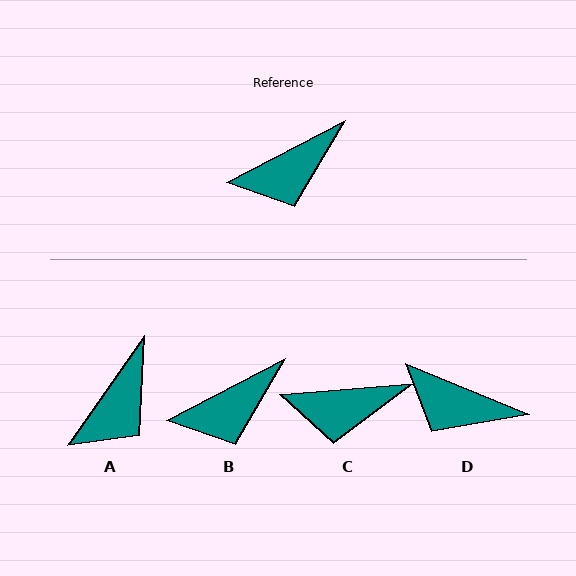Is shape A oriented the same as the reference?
No, it is off by about 28 degrees.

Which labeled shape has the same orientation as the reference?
B.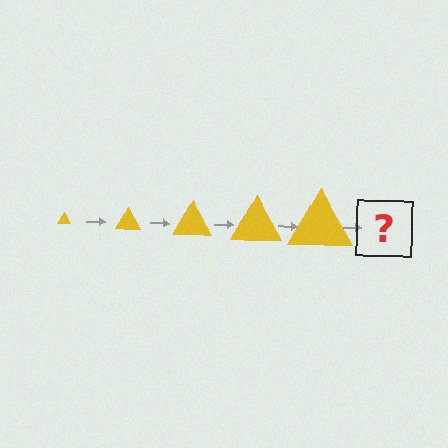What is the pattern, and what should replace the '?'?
The pattern is that the triangle gets progressively larger each step. The '?' should be a yellow triangle, larger than the previous one.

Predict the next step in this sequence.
The next step is a yellow triangle, larger than the previous one.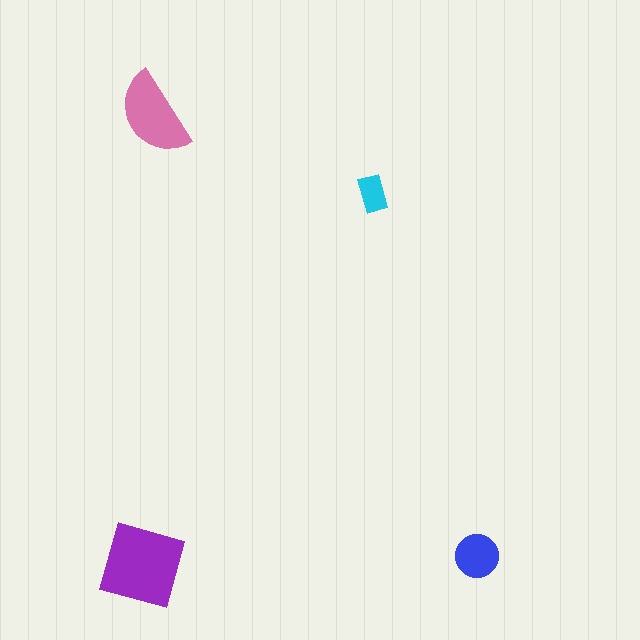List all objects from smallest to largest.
The cyan rectangle, the blue circle, the pink semicircle, the purple diamond.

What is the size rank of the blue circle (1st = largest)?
3rd.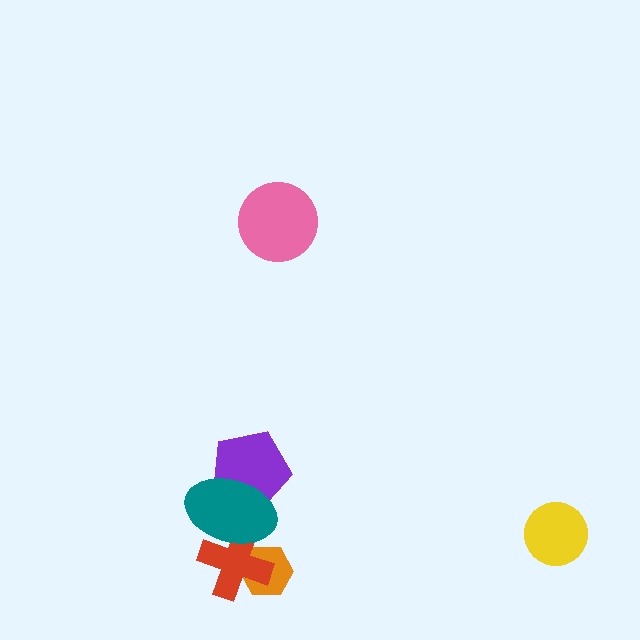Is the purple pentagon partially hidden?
Yes, it is partially covered by another shape.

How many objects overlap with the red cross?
2 objects overlap with the red cross.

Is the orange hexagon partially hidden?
Yes, it is partially covered by another shape.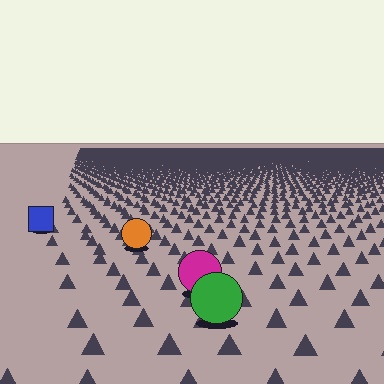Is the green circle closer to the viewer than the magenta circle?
Yes. The green circle is closer — you can tell from the texture gradient: the ground texture is coarser near it.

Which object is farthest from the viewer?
The blue square is farthest from the viewer. It appears smaller and the ground texture around it is denser.